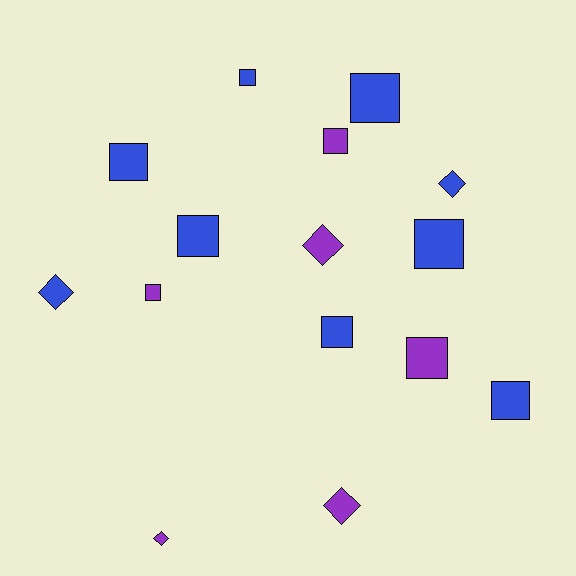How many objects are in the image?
There are 15 objects.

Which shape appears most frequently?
Square, with 10 objects.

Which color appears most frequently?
Blue, with 9 objects.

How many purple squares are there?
There are 3 purple squares.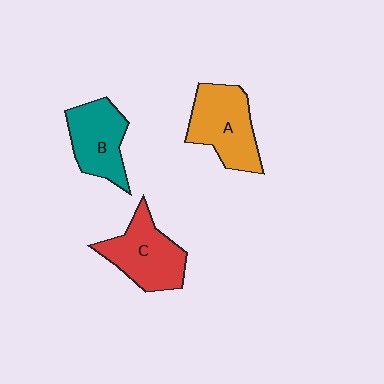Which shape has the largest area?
Shape A (orange).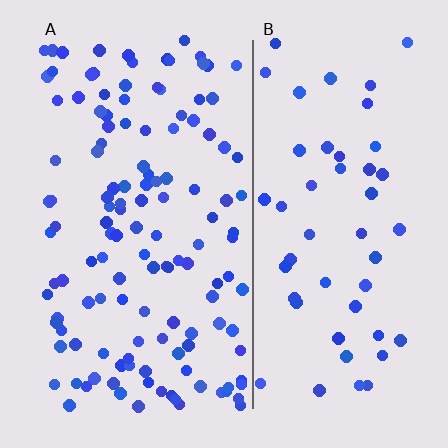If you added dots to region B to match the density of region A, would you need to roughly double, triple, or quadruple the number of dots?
Approximately double.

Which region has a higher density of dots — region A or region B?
A (the left).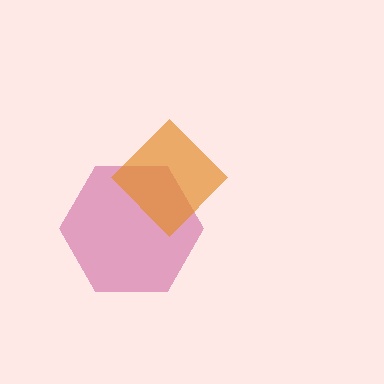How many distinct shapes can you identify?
There are 2 distinct shapes: a magenta hexagon, an orange diamond.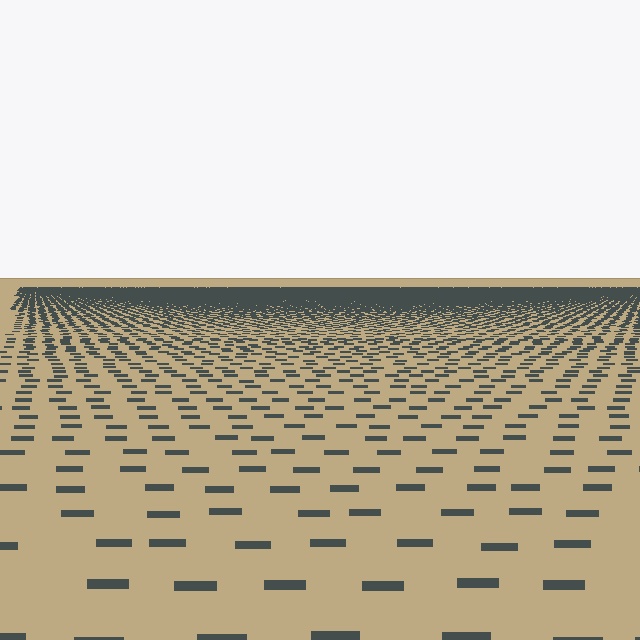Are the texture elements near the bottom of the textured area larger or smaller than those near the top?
Larger. Near the bottom, elements are closer to the viewer and appear at a bigger on-screen size.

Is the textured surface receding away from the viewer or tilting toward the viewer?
The surface is receding away from the viewer. Texture elements get smaller and denser toward the top.